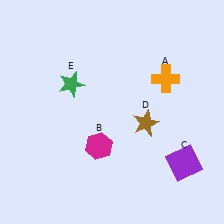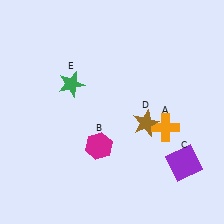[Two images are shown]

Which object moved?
The orange cross (A) moved down.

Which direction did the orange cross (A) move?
The orange cross (A) moved down.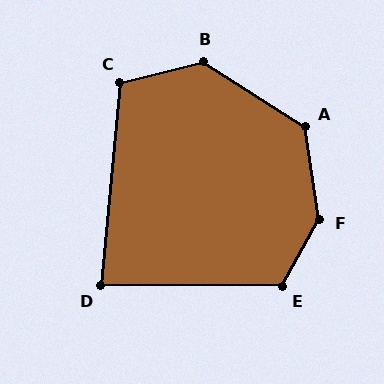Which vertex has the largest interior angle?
F, at approximately 142 degrees.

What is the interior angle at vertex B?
Approximately 133 degrees (obtuse).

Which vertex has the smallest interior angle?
D, at approximately 85 degrees.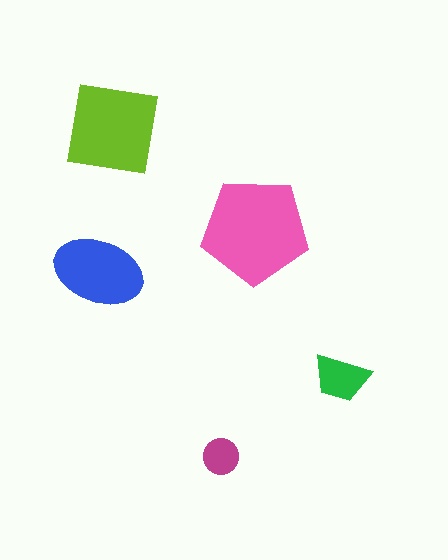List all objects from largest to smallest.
The pink pentagon, the lime square, the blue ellipse, the green trapezoid, the magenta circle.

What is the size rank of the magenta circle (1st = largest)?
5th.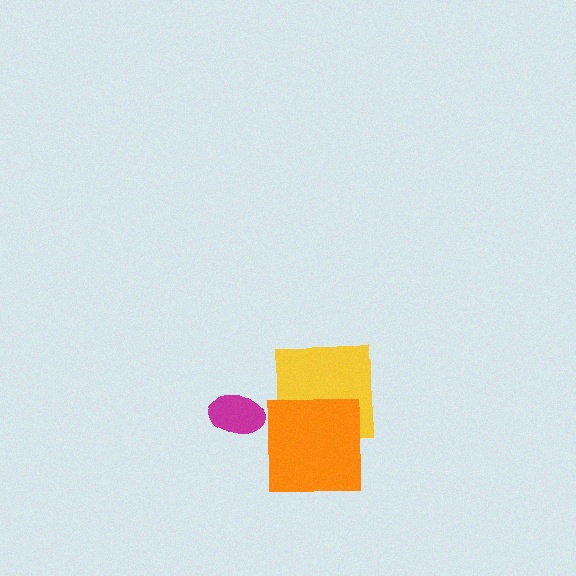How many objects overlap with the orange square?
1 object overlaps with the orange square.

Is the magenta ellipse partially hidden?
No, no other shape covers it.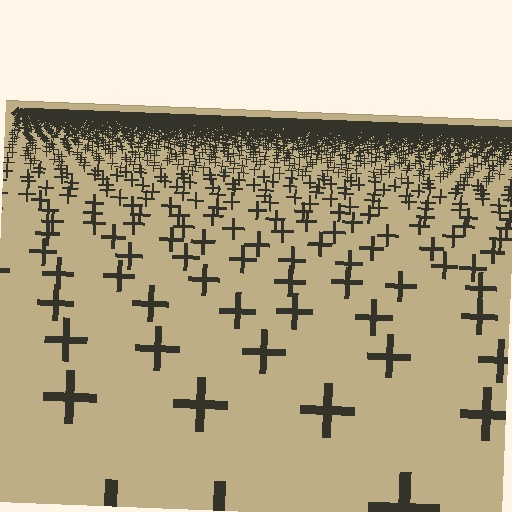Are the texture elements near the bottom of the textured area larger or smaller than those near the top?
Larger. Near the bottom, elements are closer to the viewer and appear at a bigger on-screen size.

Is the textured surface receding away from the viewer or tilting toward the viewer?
The surface is receding away from the viewer. Texture elements get smaller and denser toward the top.